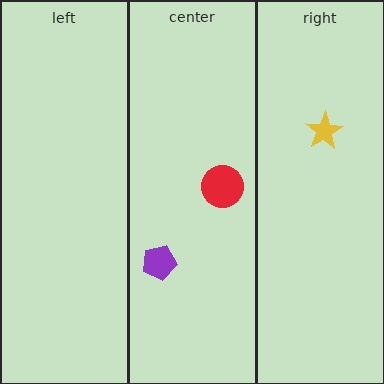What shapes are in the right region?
The yellow star.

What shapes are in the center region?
The red circle, the purple pentagon.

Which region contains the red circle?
The center region.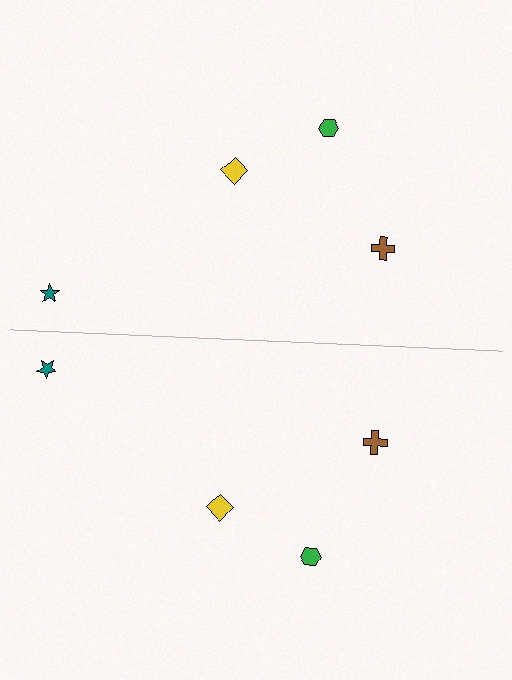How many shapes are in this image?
There are 8 shapes in this image.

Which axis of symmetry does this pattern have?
The pattern has a horizontal axis of symmetry running through the center of the image.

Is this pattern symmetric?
Yes, this pattern has bilateral (reflection) symmetry.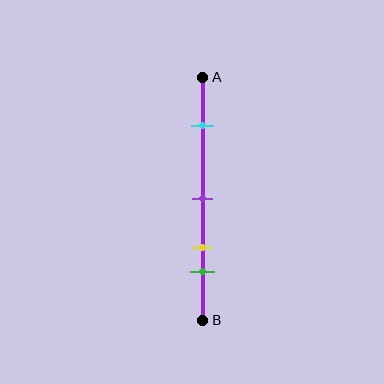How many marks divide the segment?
There are 4 marks dividing the segment.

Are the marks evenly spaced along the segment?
No, the marks are not evenly spaced.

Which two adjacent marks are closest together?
The yellow and green marks are the closest adjacent pair.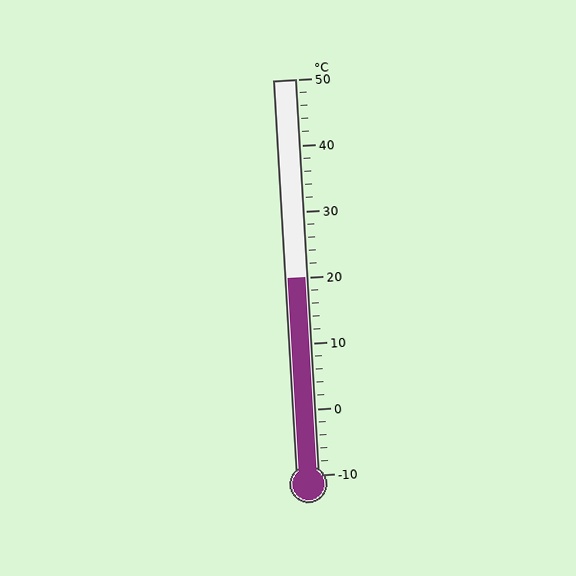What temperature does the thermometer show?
The thermometer shows approximately 20°C.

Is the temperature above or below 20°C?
The temperature is at 20°C.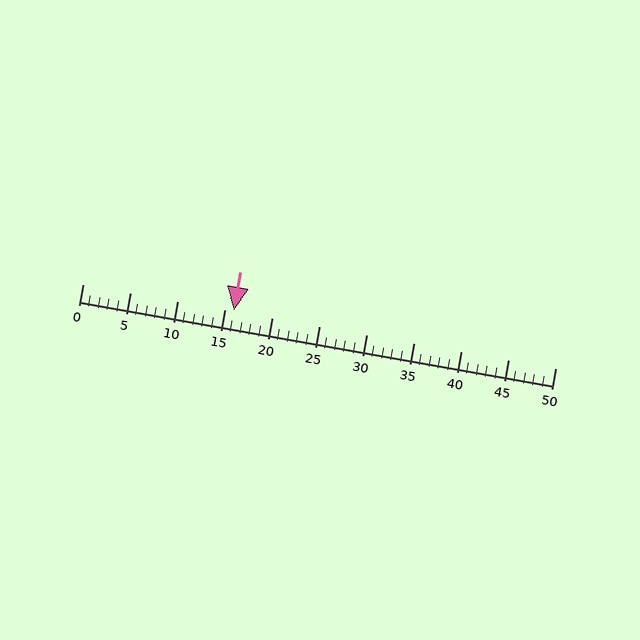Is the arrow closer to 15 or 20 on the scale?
The arrow is closer to 15.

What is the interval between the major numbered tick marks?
The major tick marks are spaced 5 units apart.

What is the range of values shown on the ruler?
The ruler shows values from 0 to 50.